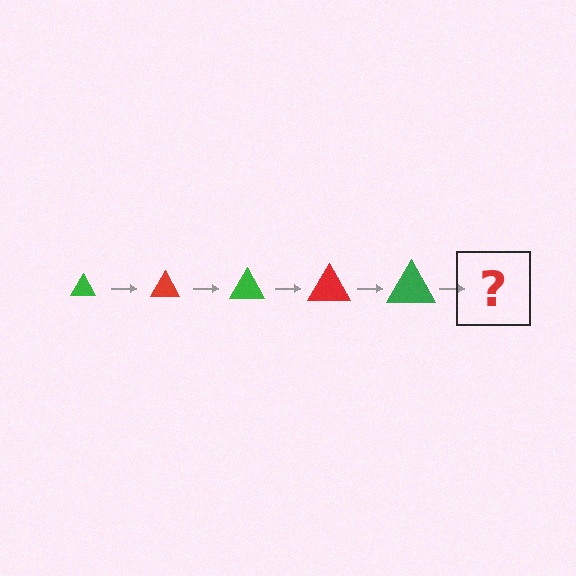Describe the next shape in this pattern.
It should be a red triangle, larger than the previous one.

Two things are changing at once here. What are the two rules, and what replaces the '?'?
The two rules are that the triangle grows larger each step and the color cycles through green and red. The '?' should be a red triangle, larger than the previous one.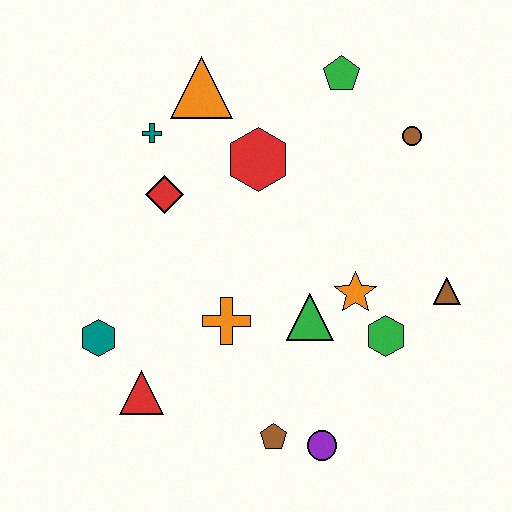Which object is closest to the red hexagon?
The orange triangle is closest to the red hexagon.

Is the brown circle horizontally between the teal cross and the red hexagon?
No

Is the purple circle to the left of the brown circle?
Yes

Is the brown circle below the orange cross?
No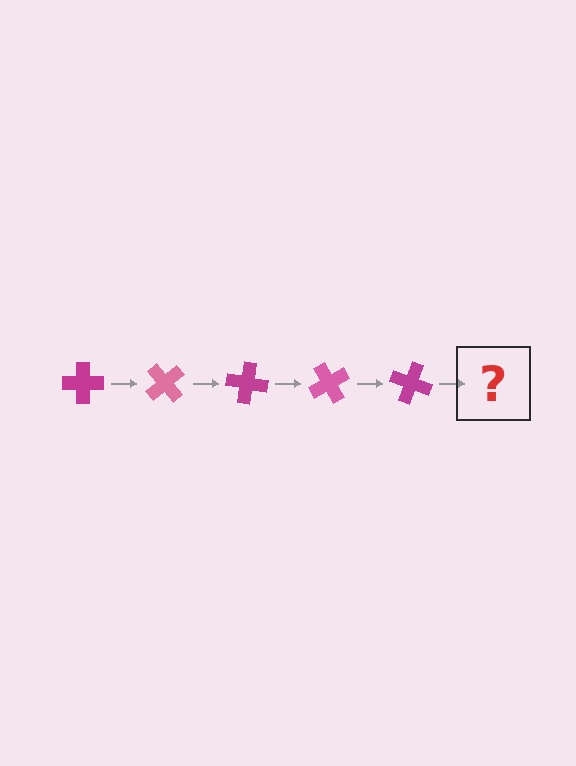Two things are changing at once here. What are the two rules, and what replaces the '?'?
The two rules are that it rotates 50 degrees each step and the color cycles through magenta and pink. The '?' should be a pink cross, rotated 250 degrees from the start.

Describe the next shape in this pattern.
It should be a pink cross, rotated 250 degrees from the start.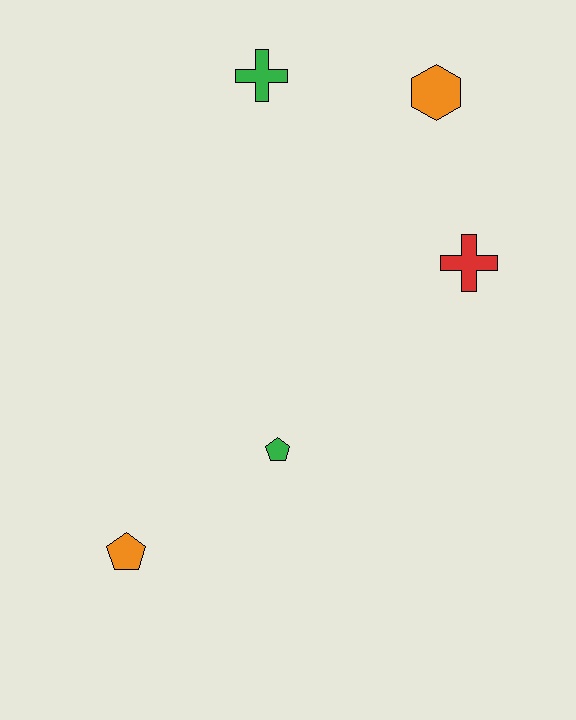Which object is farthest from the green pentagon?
The orange hexagon is farthest from the green pentagon.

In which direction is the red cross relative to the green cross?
The red cross is to the right of the green cross.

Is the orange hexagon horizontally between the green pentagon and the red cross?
Yes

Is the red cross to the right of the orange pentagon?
Yes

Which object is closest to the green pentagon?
The orange pentagon is closest to the green pentagon.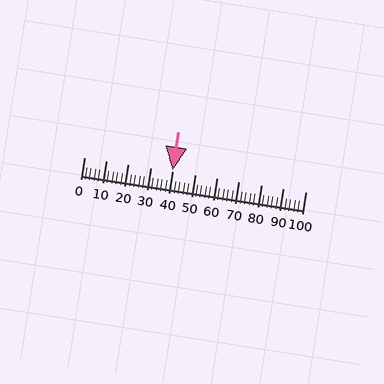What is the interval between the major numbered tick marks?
The major tick marks are spaced 10 units apart.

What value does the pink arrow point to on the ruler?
The pink arrow points to approximately 40.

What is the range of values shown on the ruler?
The ruler shows values from 0 to 100.